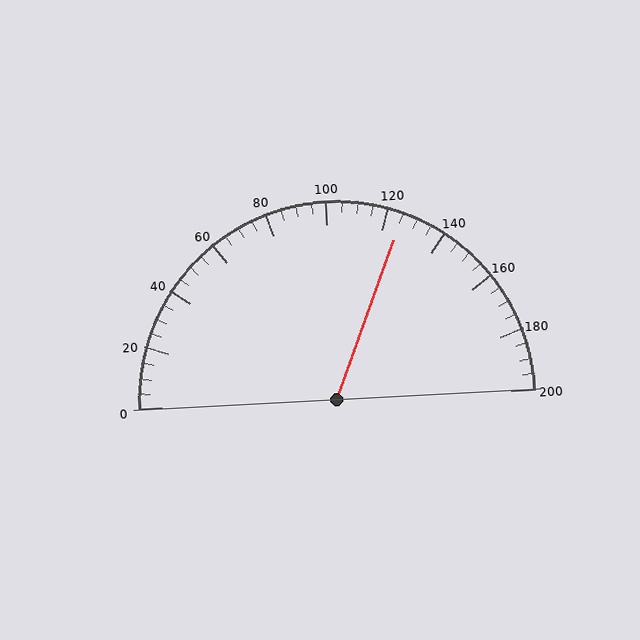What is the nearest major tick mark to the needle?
The nearest major tick mark is 120.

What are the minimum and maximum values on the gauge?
The gauge ranges from 0 to 200.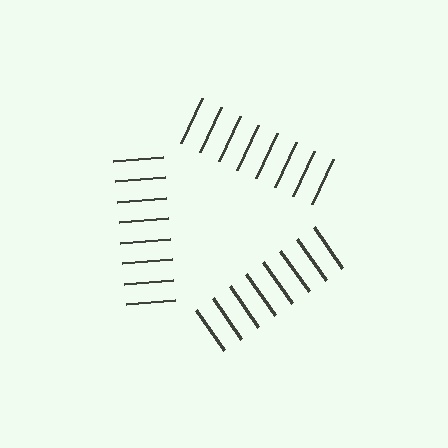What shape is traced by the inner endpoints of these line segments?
An illusory triangle — the line segments terminate on its edges but no continuous stroke is drawn.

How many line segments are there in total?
24 — 8 along each of the 3 edges.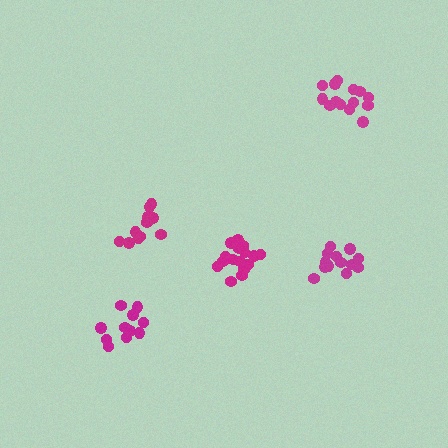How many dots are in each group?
Group 1: 13 dots, Group 2: 11 dots, Group 3: 14 dots, Group 4: 11 dots, Group 5: 16 dots (65 total).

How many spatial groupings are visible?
There are 5 spatial groupings.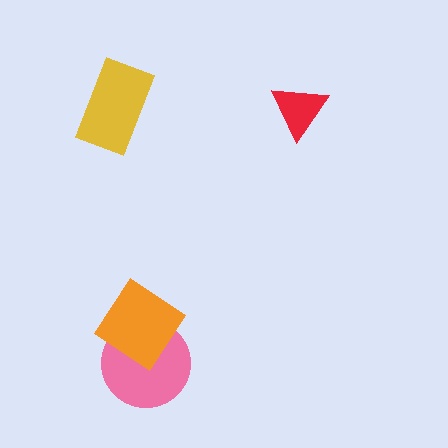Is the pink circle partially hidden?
Yes, it is partially covered by another shape.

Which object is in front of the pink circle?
The orange diamond is in front of the pink circle.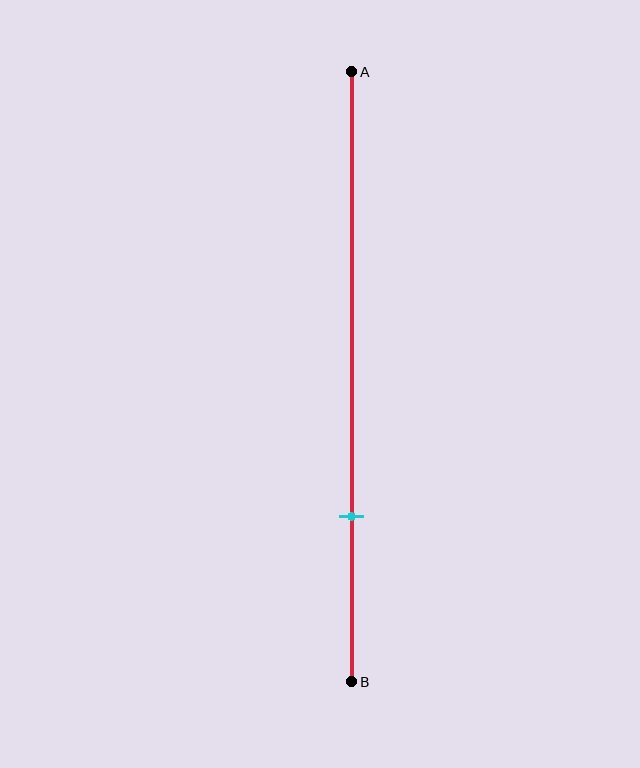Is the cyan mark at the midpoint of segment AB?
No, the mark is at about 75% from A, not at the 50% midpoint.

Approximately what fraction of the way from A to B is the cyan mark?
The cyan mark is approximately 75% of the way from A to B.